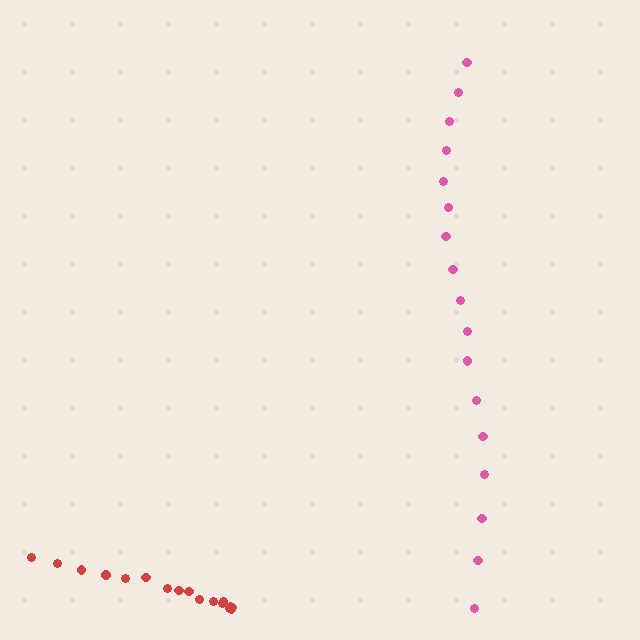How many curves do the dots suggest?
There are 2 distinct paths.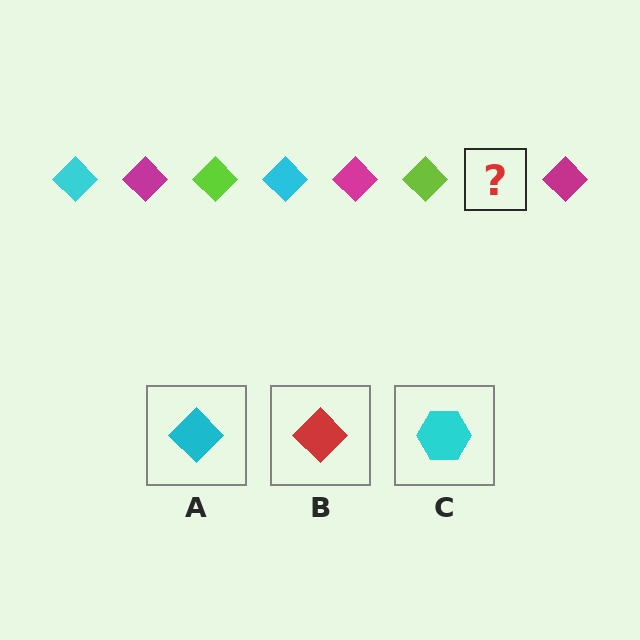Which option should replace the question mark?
Option A.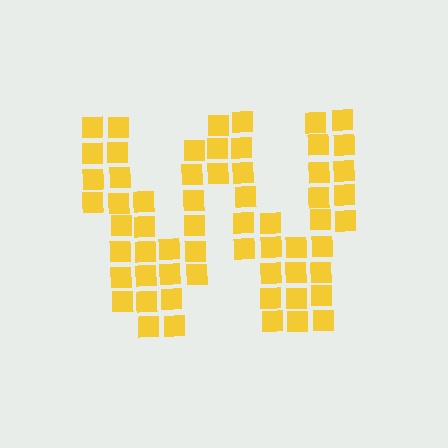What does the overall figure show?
The overall figure shows the letter W.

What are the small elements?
The small elements are squares.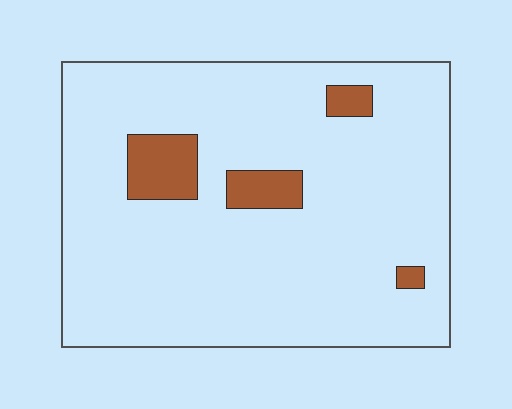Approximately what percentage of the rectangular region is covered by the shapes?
Approximately 10%.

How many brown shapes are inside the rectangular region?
4.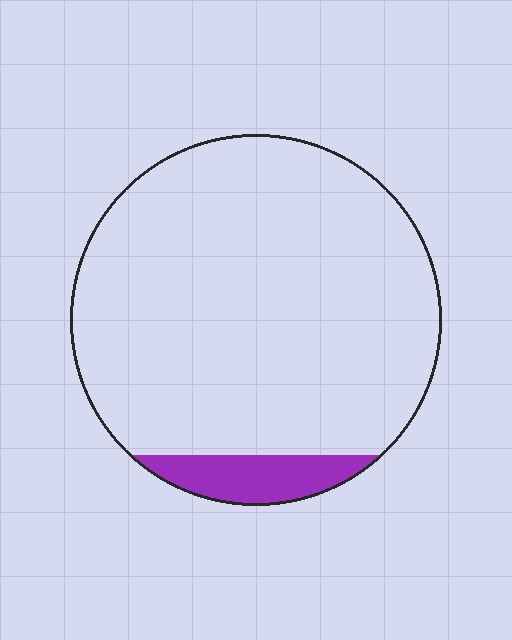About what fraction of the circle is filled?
About one tenth (1/10).